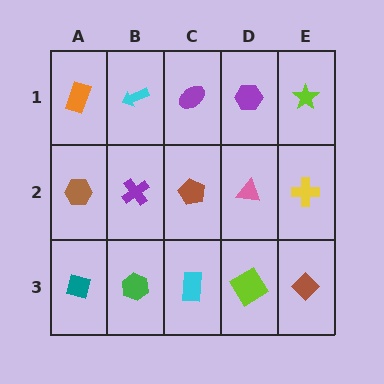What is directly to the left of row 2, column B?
A brown hexagon.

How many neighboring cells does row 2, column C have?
4.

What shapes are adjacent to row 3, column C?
A brown pentagon (row 2, column C), a green hexagon (row 3, column B), a lime diamond (row 3, column D).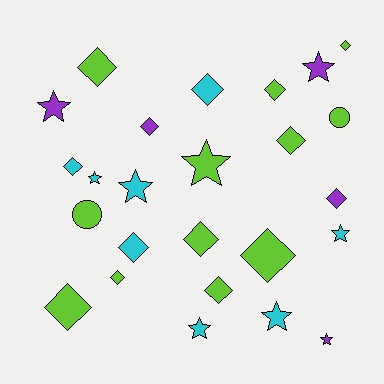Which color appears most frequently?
Lime, with 12 objects.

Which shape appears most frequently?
Diamond, with 14 objects.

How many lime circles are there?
There are 2 lime circles.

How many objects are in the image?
There are 25 objects.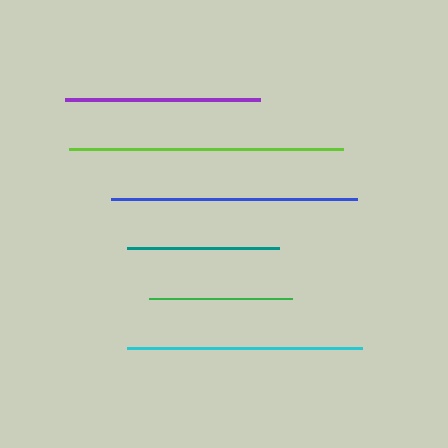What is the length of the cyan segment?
The cyan segment is approximately 235 pixels long.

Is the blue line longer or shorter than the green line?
The blue line is longer than the green line.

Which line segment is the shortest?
The green line is the shortest at approximately 143 pixels.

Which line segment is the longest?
The lime line is the longest at approximately 274 pixels.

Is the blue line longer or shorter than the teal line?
The blue line is longer than the teal line.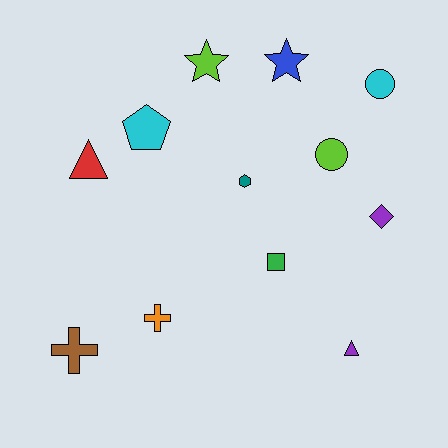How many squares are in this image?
There is 1 square.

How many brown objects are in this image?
There is 1 brown object.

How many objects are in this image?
There are 12 objects.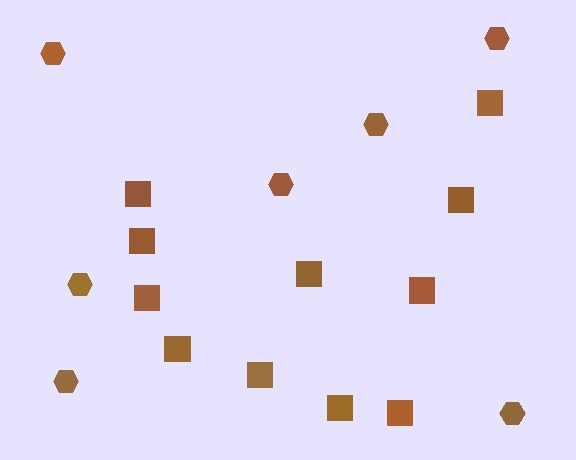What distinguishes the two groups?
There are 2 groups: one group of squares (11) and one group of hexagons (7).